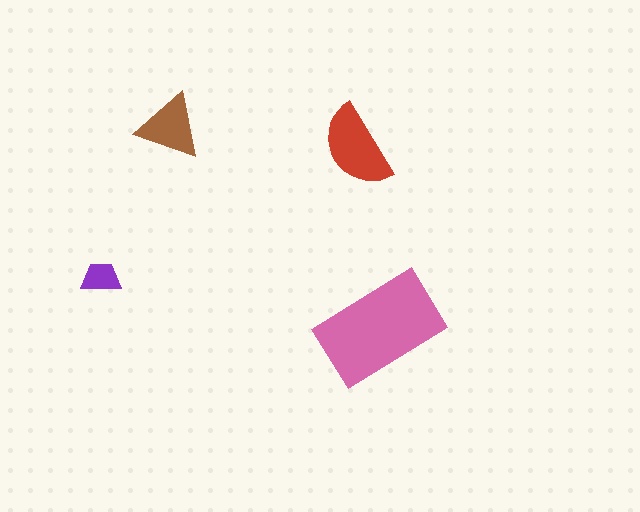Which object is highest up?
The brown triangle is topmost.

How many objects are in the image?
There are 4 objects in the image.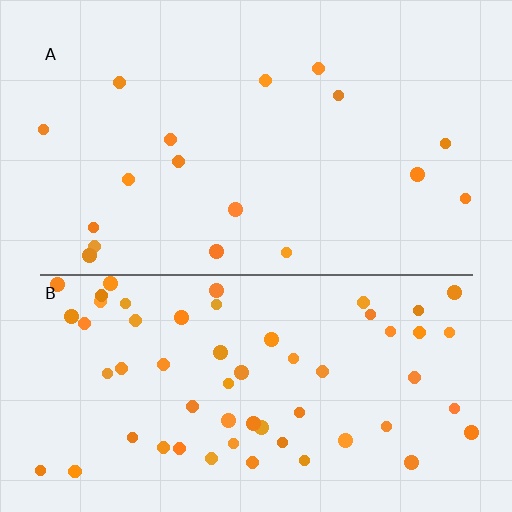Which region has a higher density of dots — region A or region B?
B (the bottom).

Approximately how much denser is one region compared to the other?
Approximately 3.4× — region B over region A.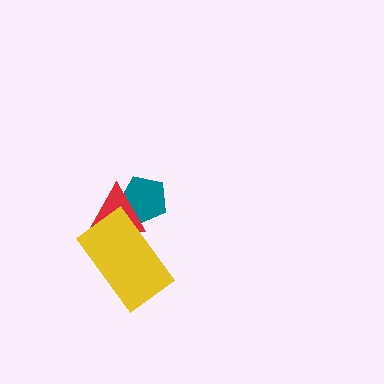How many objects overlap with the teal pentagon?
2 objects overlap with the teal pentagon.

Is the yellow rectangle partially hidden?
No, no other shape covers it.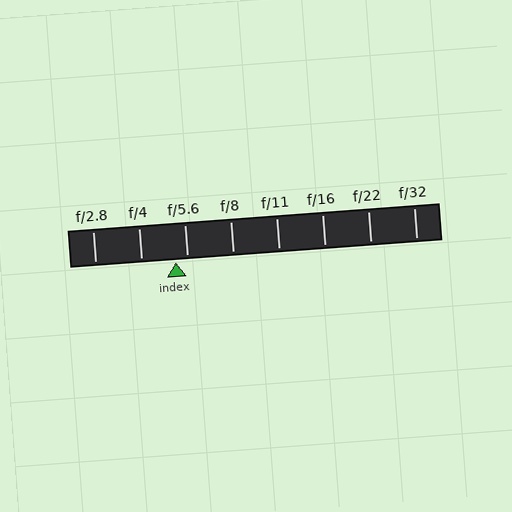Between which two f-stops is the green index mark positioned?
The index mark is between f/4 and f/5.6.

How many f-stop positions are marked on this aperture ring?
There are 8 f-stop positions marked.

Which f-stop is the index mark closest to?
The index mark is closest to f/5.6.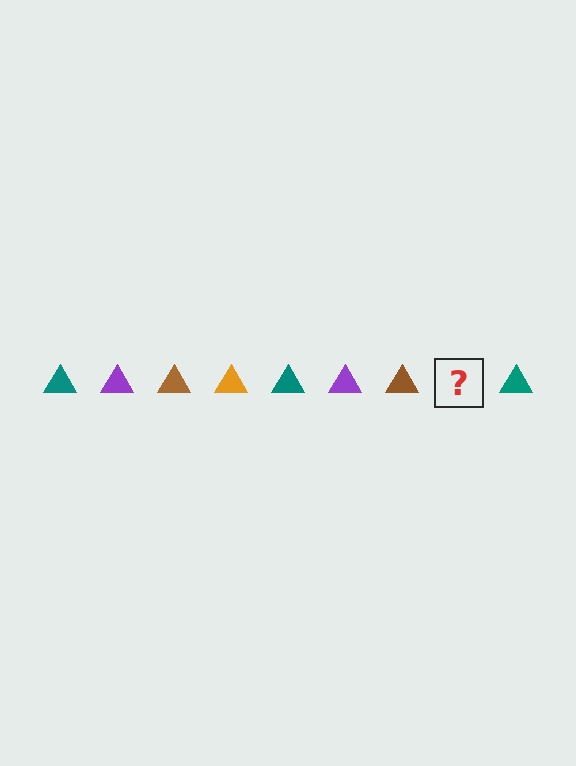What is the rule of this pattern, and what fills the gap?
The rule is that the pattern cycles through teal, purple, brown, orange triangles. The gap should be filled with an orange triangle.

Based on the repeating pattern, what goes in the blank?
The blank should be an orange triangle.